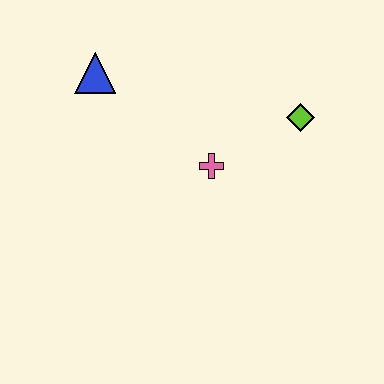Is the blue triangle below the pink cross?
No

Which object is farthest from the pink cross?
The blue triangle is farthest from the pink cross.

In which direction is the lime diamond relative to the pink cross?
The lime diamond is to the right of the pink cross.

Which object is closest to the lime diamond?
The pink cross is closest to the lime diamond.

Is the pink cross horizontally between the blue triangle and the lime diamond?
Yes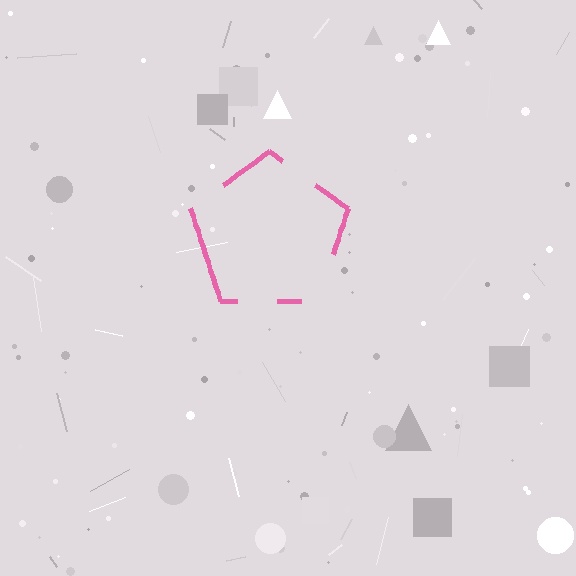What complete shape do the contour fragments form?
The contour fragments form a pentagon.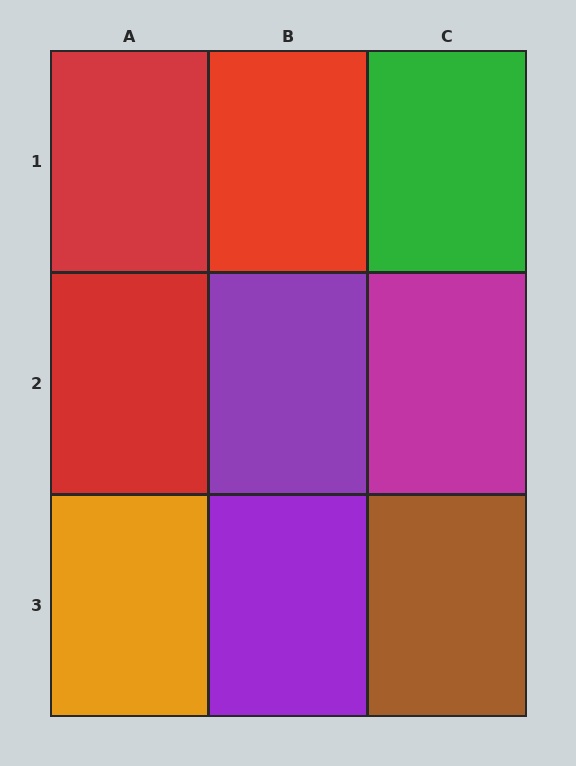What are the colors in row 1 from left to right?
Red, red, green.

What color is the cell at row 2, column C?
Magenta.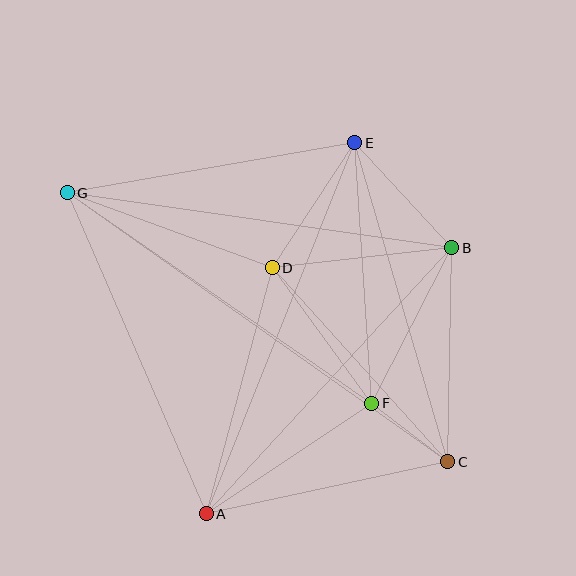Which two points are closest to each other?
Points C and F are closest to each other.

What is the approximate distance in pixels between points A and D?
The distance between A and D is approximately 255 pixels.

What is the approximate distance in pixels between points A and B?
The distance between A and B is approximately 362 pixels.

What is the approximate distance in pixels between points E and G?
The distance between E and G is approximately 292 pixels.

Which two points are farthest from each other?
Points C and G are farthest from each other.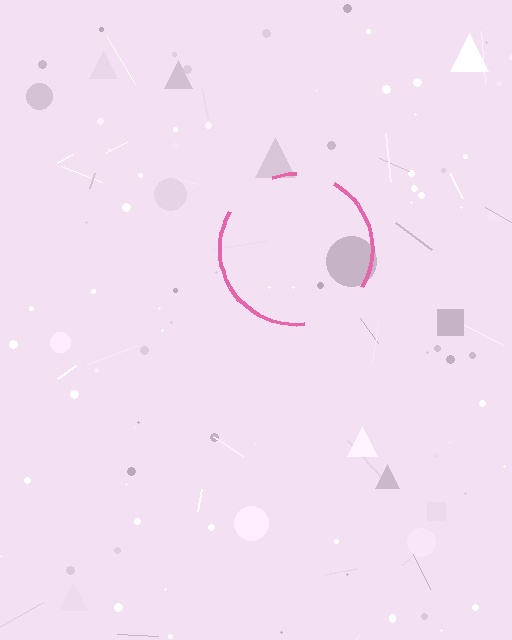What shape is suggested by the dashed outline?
The dashed outline suggests a circle.